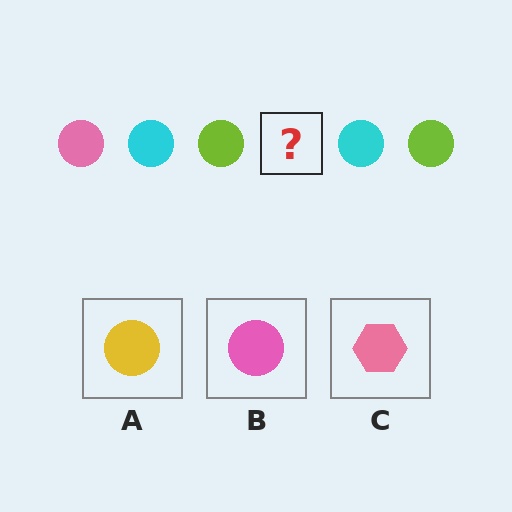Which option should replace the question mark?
Option B.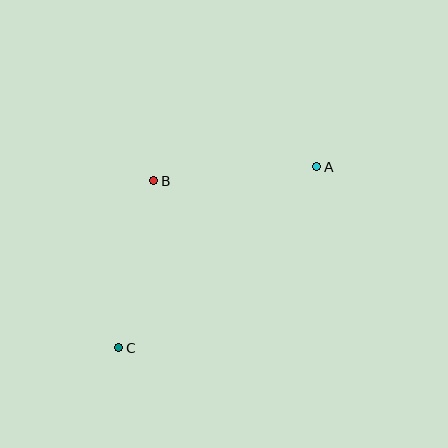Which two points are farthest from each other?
Points A and C are farthest from each other.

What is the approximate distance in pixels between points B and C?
The distance between B and C is approximately 171 pixels.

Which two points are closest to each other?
Points A and B are closest to each other.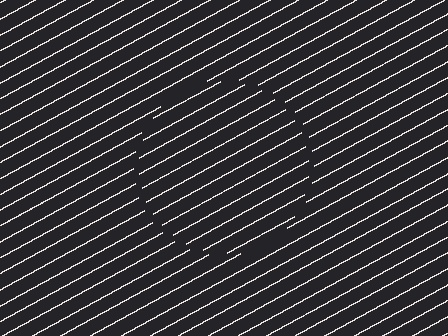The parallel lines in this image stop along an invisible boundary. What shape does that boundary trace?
An illusory circle. The interior of the shape contains the same grating, shifted by half a period — the contour is defined by the phase discontinuity where line-ends from the inner and outer gratings abut.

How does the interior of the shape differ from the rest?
The interior of the shape contains the same grating, shifted by half a period — the contour is defined by the phase discontinuity where line-ends from the inner and outer gratings abut.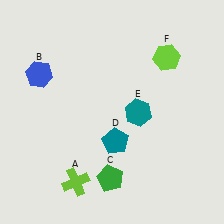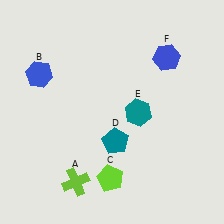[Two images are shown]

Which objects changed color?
C changed from green to lime. F changed from lime to blue.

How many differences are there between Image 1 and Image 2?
There are 2 differences between the two images.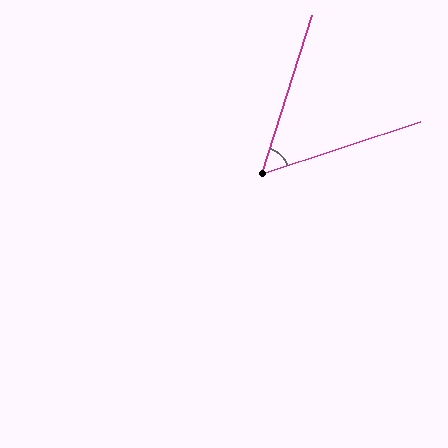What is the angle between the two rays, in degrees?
Approximately 54 degrees.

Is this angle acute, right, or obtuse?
It is acute.